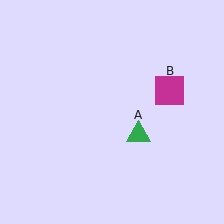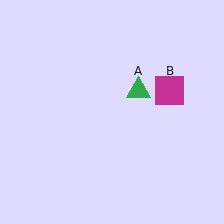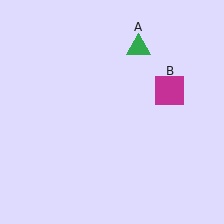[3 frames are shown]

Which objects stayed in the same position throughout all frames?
Magenta square (object B) remained stationary.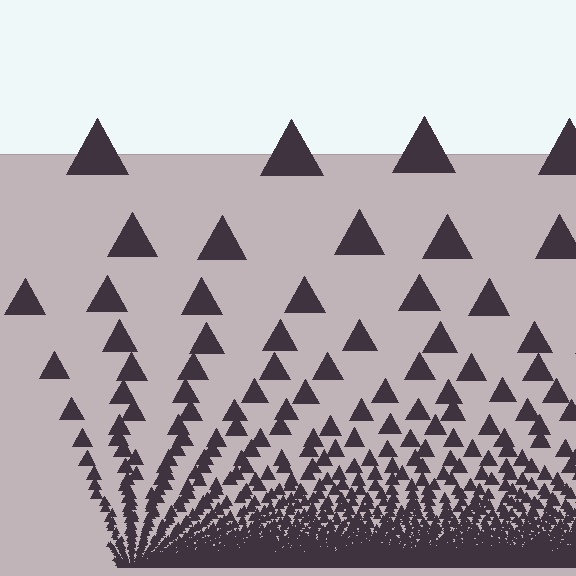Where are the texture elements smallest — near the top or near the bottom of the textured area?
Near the bottom.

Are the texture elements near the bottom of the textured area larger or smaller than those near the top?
Smaller. The gradient is inverted — elements near the bottom are smaller and denser.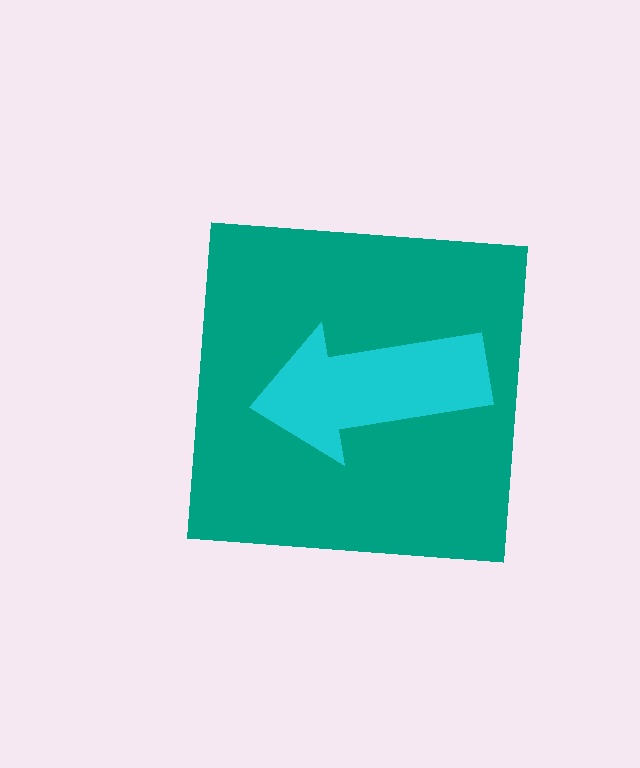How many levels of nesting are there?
2.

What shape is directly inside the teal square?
The cyan arrow.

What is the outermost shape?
The teal square.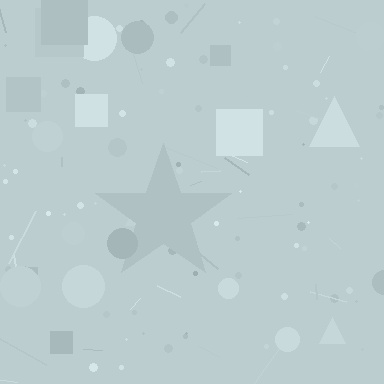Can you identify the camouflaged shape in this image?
The camouflaged shape is a star.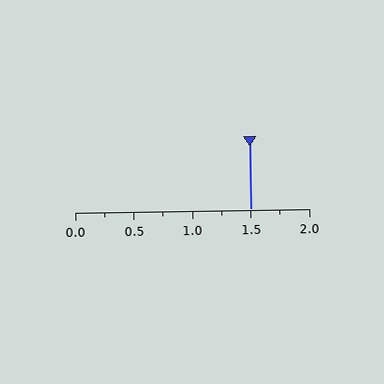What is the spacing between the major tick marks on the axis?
The major ticks are spaced 0.5 apart.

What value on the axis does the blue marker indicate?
The marker indicates approximately 1.5.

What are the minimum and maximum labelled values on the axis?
The axis runs from 0.0 to 2.0.